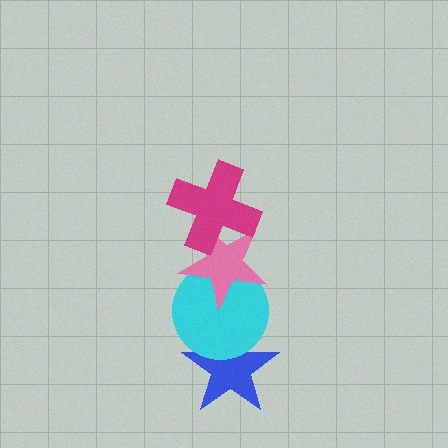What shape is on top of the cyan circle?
The pink star is on top of the cyan circle.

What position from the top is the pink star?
The pink star is 2nd from the top.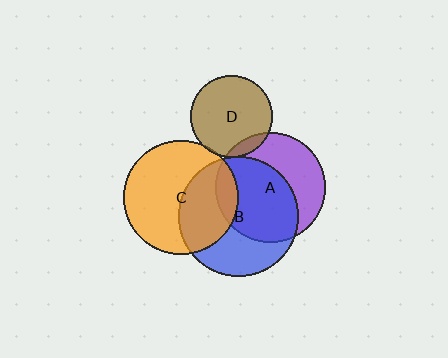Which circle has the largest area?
Circle B (blue).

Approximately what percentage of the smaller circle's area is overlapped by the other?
Approximately 40%.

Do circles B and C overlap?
Yes.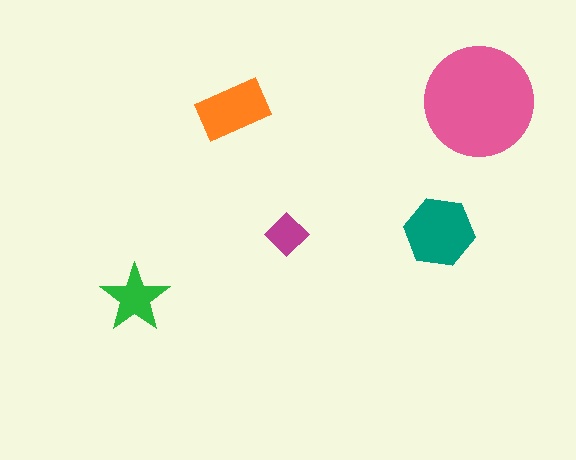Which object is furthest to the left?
The green star is leftmost.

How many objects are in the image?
There are 5 objects in the image.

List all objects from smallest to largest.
The magenta diamond, the green star, the orange rectangle, the teal hexagon, the pink circle.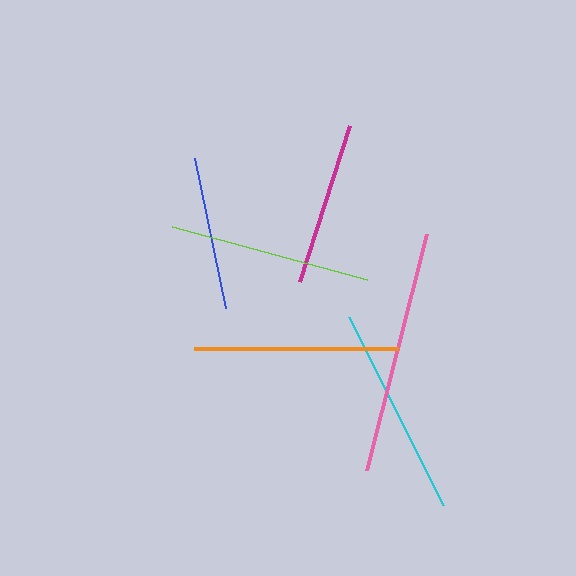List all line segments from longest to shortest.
From longest to shortest: pink, cyan, orange, lime, magenta, blue.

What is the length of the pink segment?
The pink segment is approximately 244 pixels long.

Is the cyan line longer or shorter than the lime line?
The cyan line is longer than the lime line.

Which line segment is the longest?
The pink line is the longest at approximately 244 pixels.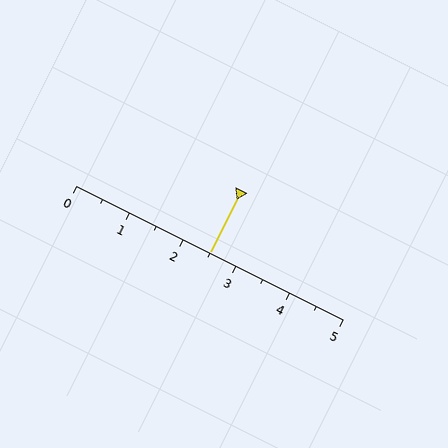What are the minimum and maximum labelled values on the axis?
The axis runs from 0 to 5.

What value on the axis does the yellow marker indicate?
The marker indicates approximately 2.5.